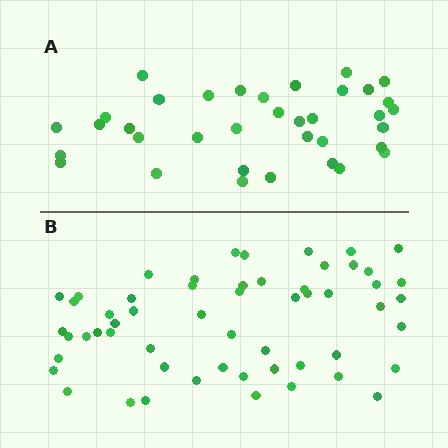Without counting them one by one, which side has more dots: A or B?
Region B (the bottom region) has more dots.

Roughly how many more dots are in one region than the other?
Region B has approximately 20 more dots than region A.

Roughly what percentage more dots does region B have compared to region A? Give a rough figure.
About 55% more.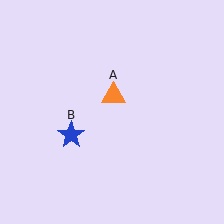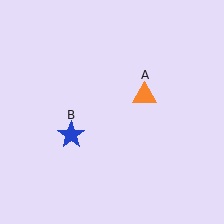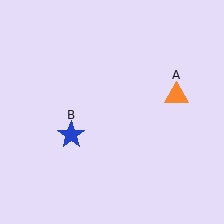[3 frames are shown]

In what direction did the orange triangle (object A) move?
The orange triangle (object A) moved right.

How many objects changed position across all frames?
1 object changed position: orange triangle (object A).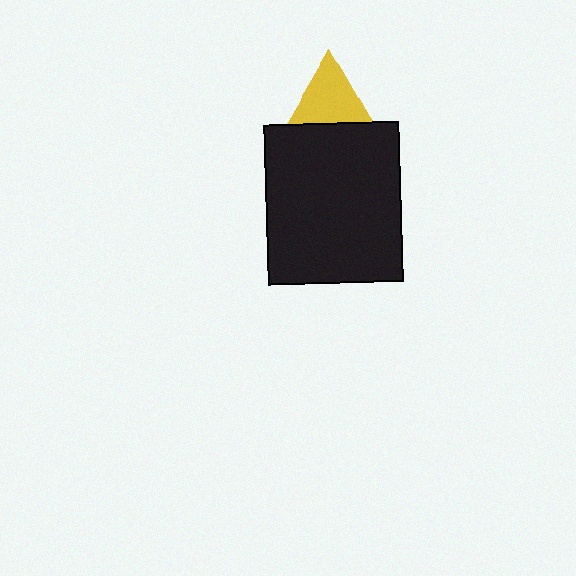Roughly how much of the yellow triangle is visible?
About half of it is visible (roughly 51%).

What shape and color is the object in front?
The object in front is a black rectangle.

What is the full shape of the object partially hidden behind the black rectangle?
The partially hidden object is a yellow triangle.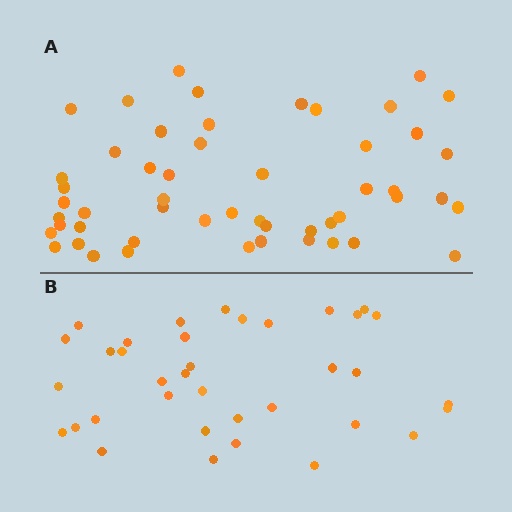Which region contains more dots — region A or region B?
Region A (the top region) has more dots.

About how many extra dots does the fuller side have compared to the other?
Region A has approximately 15 more dots than region B.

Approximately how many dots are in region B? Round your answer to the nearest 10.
About 40 dots. (The exact count is 36, which rounds to 40.)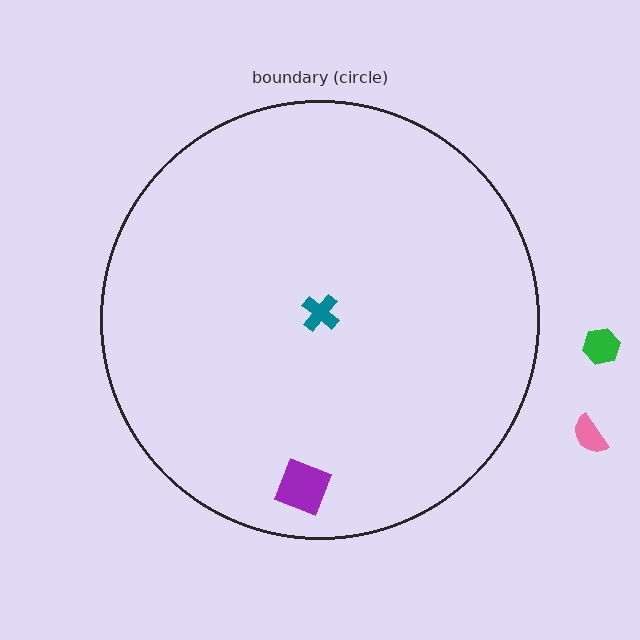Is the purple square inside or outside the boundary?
Inside.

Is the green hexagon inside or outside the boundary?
Outside.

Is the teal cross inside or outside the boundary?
Inside.